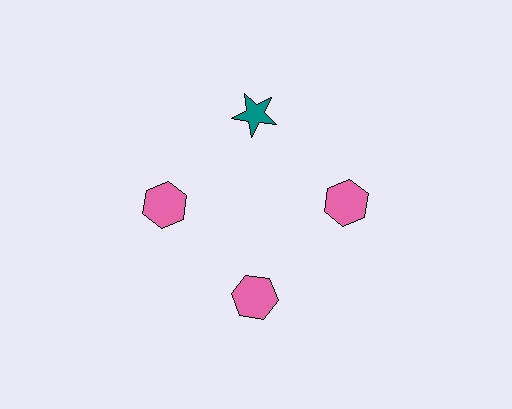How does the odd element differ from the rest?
It differs in both color (teal instead of pink) and shape (star instead of hexagon).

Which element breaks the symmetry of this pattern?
The teal star at roughly the 12 o'clock position breaks the symmetry. All other shapes are pink hexagons.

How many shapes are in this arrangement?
There are 4 shapes arranged in a ring pattern.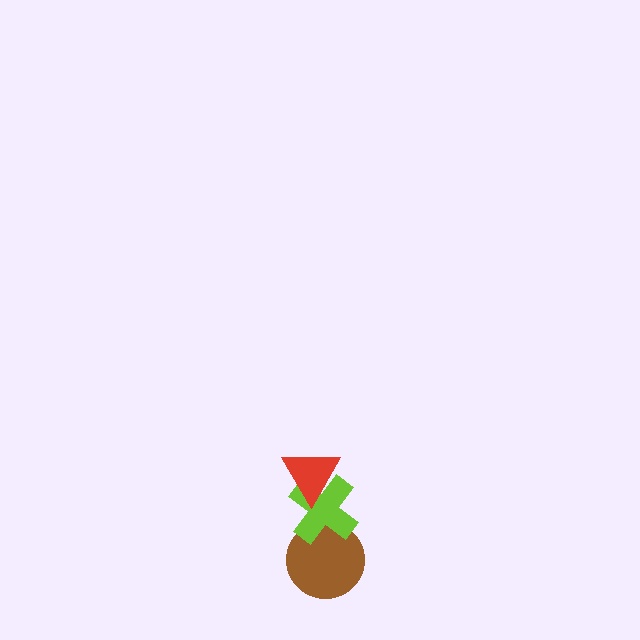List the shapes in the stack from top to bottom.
From top to bottom: the red triangle, the lime cross, the brown circle.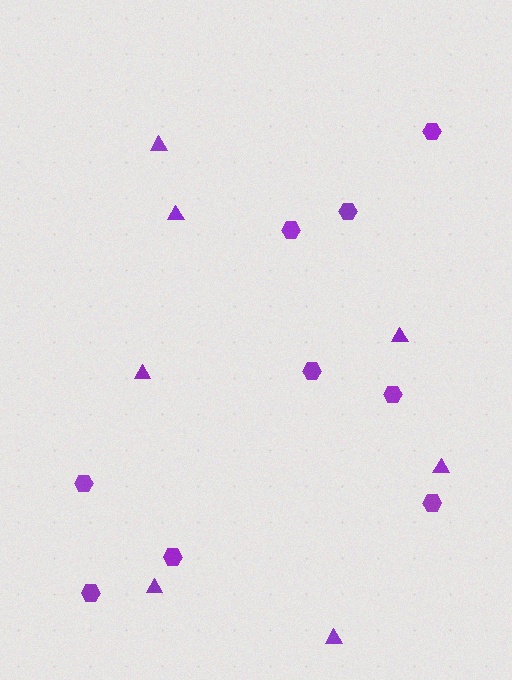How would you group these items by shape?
There are 2 groups: one group of hexagons (9) and one group of triangles (7).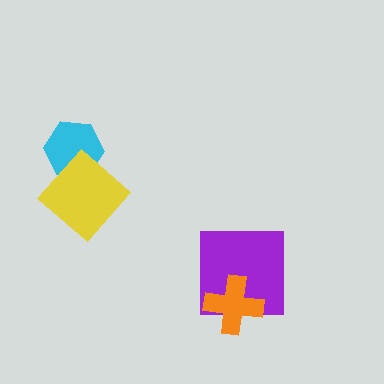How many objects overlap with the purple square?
1 object overlaps with the purple square.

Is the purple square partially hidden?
Yes, it is partially covered by another shape.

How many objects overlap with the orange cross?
1 object overlaps with the orange cross.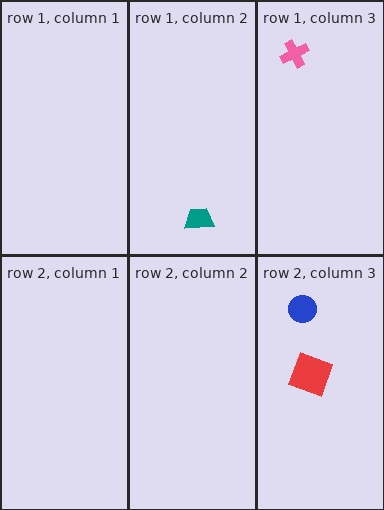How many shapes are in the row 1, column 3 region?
1.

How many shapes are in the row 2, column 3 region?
2.